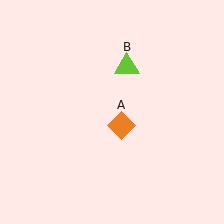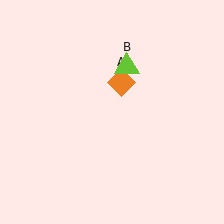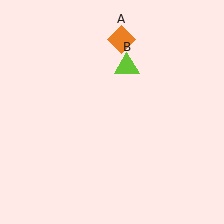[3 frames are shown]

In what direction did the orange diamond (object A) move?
The orange diamond (object A) moved up.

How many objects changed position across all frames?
1 object changed position: orange diamond (object A).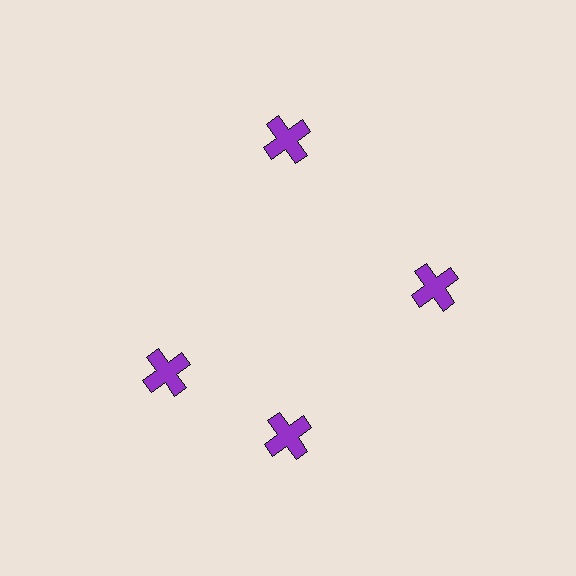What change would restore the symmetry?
The symmetry would be restored by rotating it back into even spacing with its neighbors so that all 4 crosses sit at equal angles and equal distance from the center.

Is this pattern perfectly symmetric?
No. The 4 purple crosses are arranged in a ring, but one element near the 9 o'clock position is rotated out of alignment along the ring, breaking the 4-fold rotational symmetry.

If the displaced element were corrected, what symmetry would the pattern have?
It would have 4-fold rotational symmetry — the pattern would map onto itself every 90 degrees.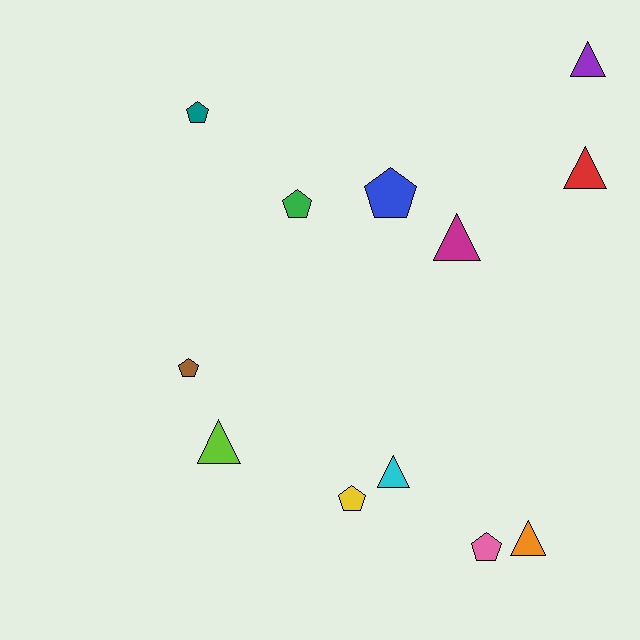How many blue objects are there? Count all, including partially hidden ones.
There is 1 blue object.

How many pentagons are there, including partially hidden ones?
There are 6 pentagons.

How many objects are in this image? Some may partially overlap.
There are 12 objects.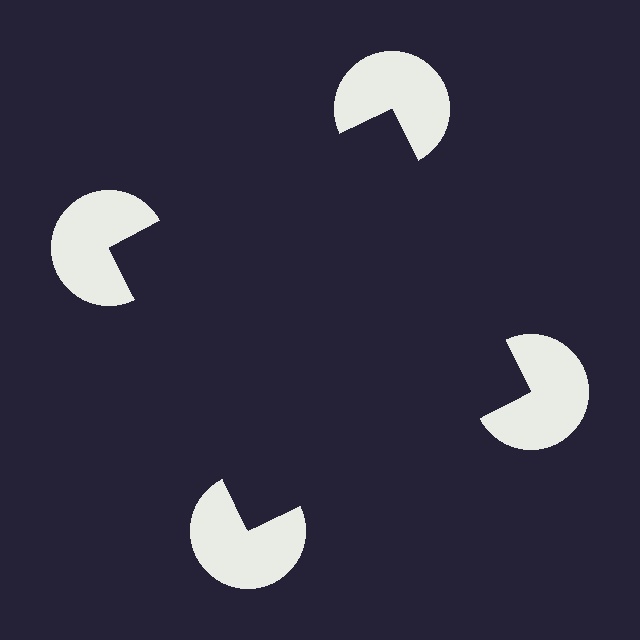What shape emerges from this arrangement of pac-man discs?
An illusory square — its edges are inferred from the aligned wedge cuts in the pac-man discs, not physically drawn.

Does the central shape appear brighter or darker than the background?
It typically appears slightly darker than the background, even though no actual brightness change is drawn.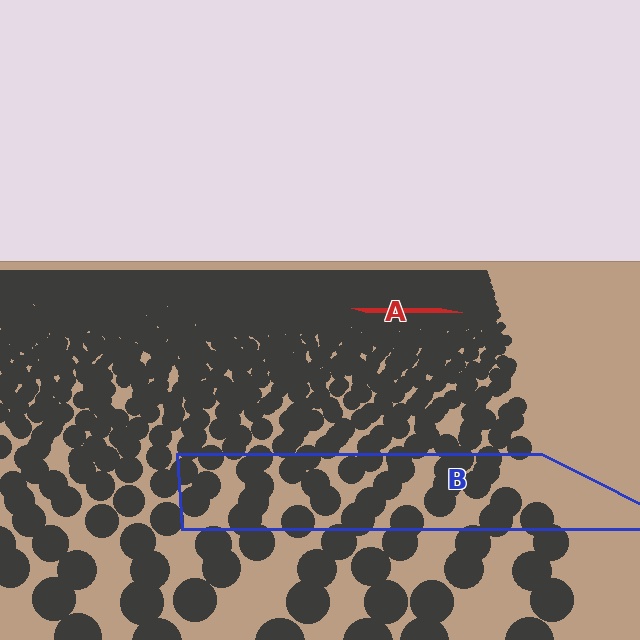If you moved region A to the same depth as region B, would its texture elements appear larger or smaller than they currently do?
They would appear larger. At a closer depth, the same texture elements are projected at a bigger on-screen size.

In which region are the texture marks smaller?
The texture marks are smaller in region A, because it is farther away.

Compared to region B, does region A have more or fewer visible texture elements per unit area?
Region A has more texture elements per unit area — they are packed more densely because it is farther away.